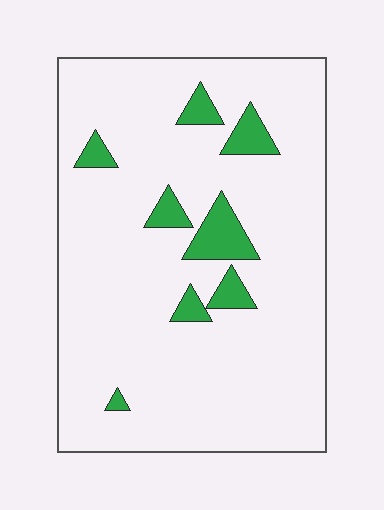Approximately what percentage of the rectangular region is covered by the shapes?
Approximately 10%.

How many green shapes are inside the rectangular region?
8.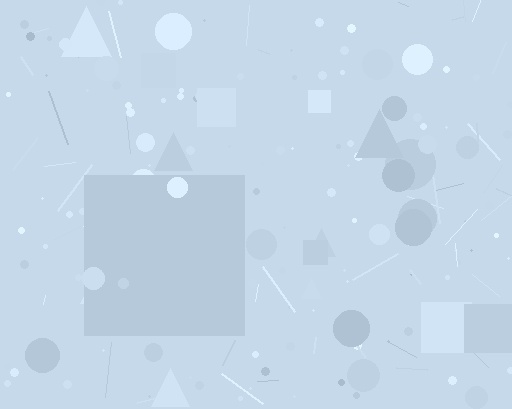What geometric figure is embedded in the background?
A square is embedded in the background.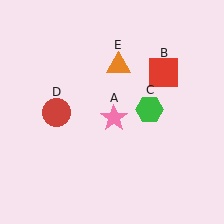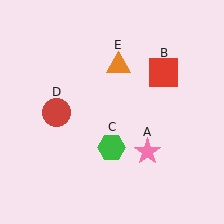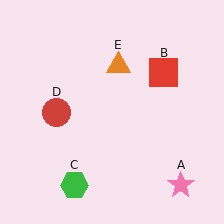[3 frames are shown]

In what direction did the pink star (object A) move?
The pink star (object A) moved down and to the right.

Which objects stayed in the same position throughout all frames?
Red square (object B) and red circle (object D) and orange triangle (object E) remained stationary.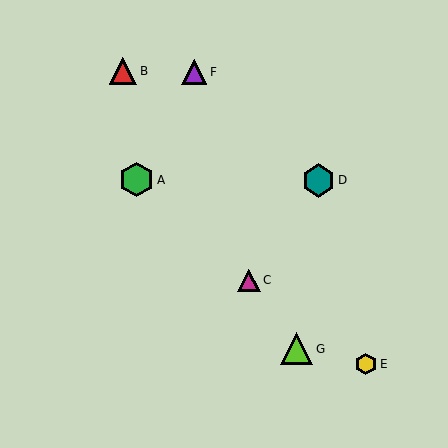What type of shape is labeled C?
Shape C is a magenta triangle.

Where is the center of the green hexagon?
The center of the green hexagon is at (137, 180).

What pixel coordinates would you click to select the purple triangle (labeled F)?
Click at (194, 72) to select the purple triangle F.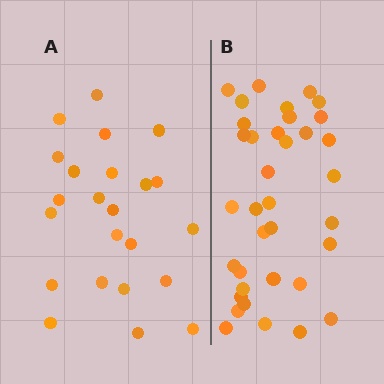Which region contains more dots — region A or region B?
Region B (the right region) has more dots.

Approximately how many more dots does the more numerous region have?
Region B has approximately 15 more dots than region A.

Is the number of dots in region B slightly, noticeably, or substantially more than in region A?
Region B has substantially more. The ratio is roughly 1.6 to 1.